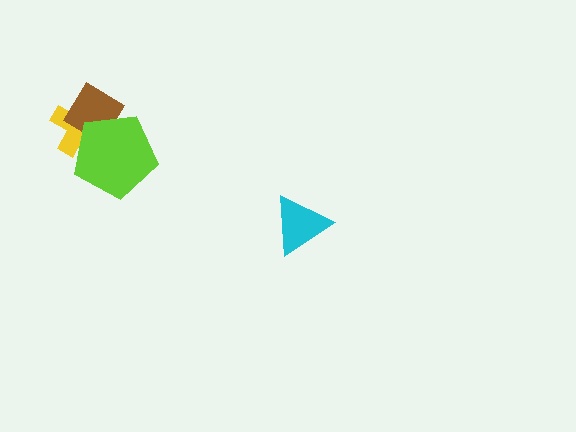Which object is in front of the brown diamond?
The lime pentagon is in front of the brown diamond.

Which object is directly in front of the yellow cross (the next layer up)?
The brown diamond is directly in front of the yellow cross.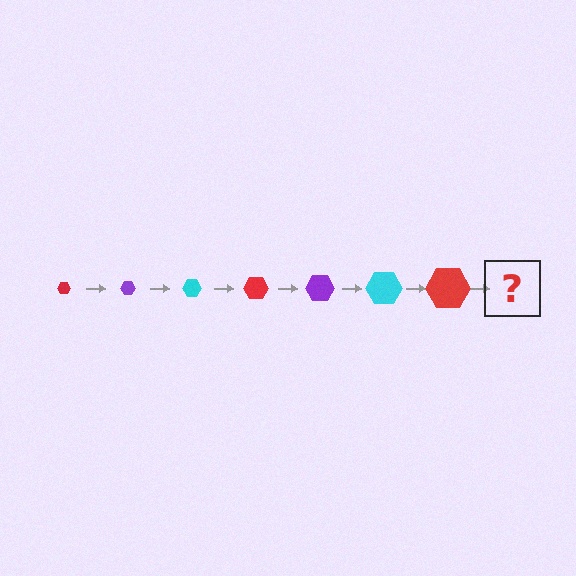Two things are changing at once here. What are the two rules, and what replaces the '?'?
The two rules are that the hexagon grows larger each step and the color cycles through red, purple, and cyan. The '?' should be a purple hexagon, larger than the previous one.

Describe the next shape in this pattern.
It should be a purple hexagon, larger than the previous one.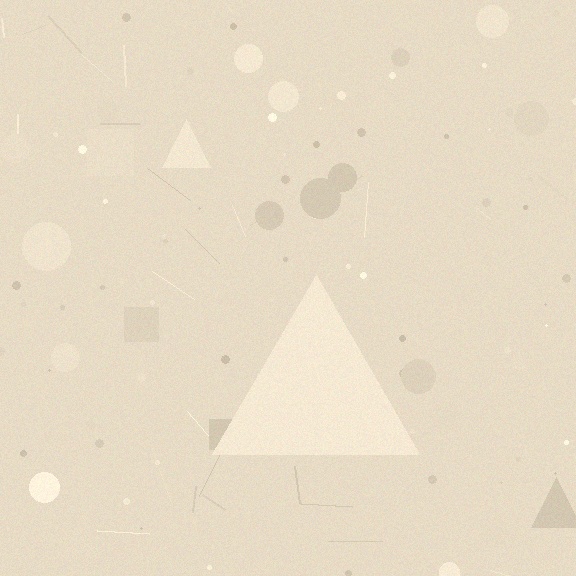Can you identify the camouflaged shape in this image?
The camouflaged shape is a triangle.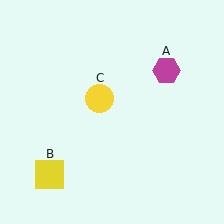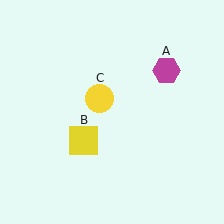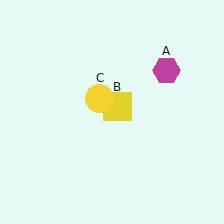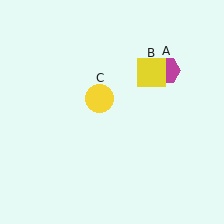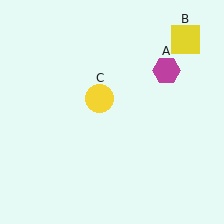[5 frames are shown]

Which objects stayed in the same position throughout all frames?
Magenta hexagon (object A) and yellow circle (object C) remained stationary.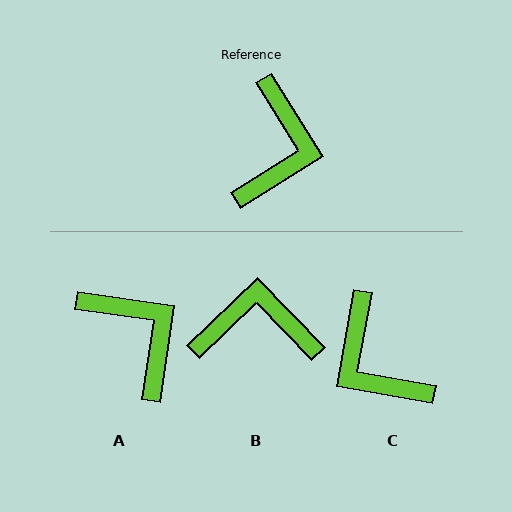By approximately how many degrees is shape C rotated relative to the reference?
Approximately 132 degrees clockwise.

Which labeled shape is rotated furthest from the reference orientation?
C, about 132 degrees away.